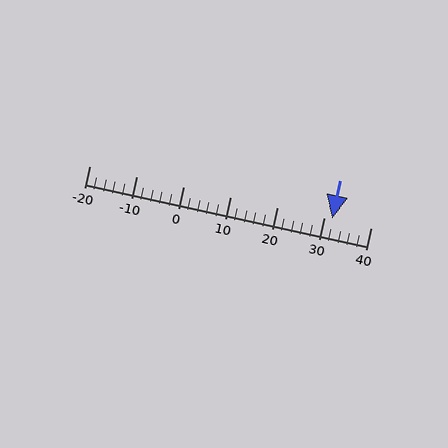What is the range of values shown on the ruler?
The ruler shows values from -20 to 40.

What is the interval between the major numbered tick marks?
The major tick marks are spaced 10 units apart.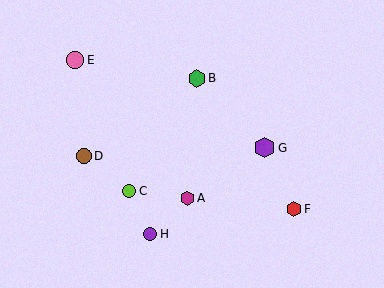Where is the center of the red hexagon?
The center of the red hexagon is at (294, 209).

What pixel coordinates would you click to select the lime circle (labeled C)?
Click at (129, 191) to select the lime circle C.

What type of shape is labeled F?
Shape F is a red hexagon.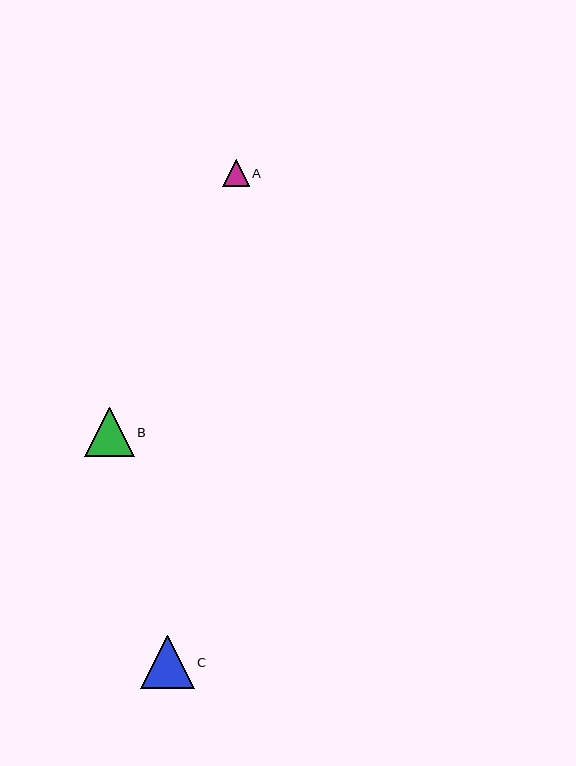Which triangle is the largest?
Triangle C is the largest with a size of approximately 54 pixels.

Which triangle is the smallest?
Triangle A is the smallest with a size of approximately 26 pixels.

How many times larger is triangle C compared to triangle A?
Triangle C is approximately 2.0 times the size of triangle A.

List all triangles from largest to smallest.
From largest to smallest: C, B, A.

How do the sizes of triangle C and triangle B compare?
Triangle C and triangle B are approximately the same size.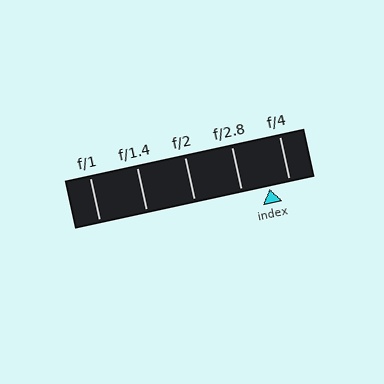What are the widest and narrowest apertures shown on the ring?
The widest aperture shown is f/1 and the narrowest is f/4.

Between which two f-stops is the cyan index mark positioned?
The index mark is between f/2.8 and f/4.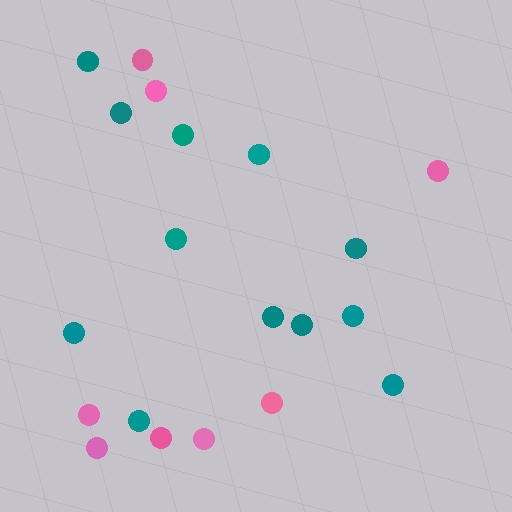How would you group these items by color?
There are 2 groups: one group of pink circles (8) and one group of teal circles (12).